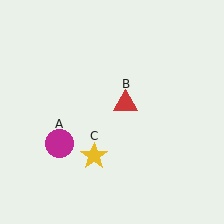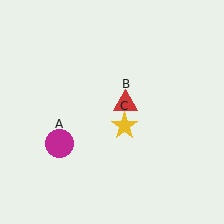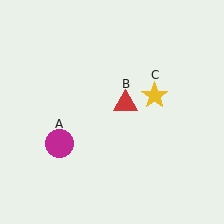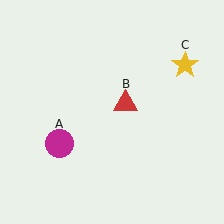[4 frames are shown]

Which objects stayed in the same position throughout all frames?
Magenta circle (object A) and red triangle (object B) remained stationary.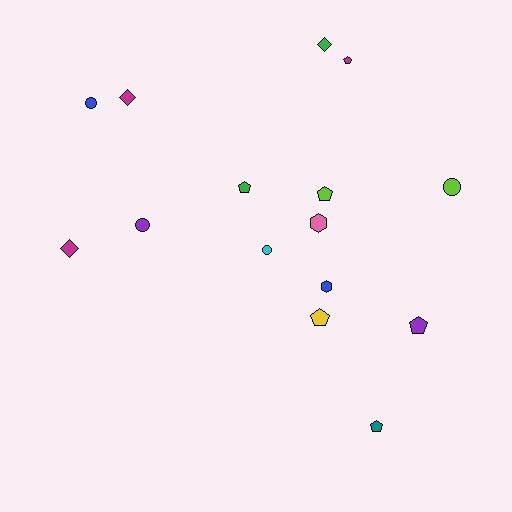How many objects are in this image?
There are 15 objects.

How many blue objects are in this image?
There are 2 blue objects.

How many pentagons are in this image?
There are 6 pentagons.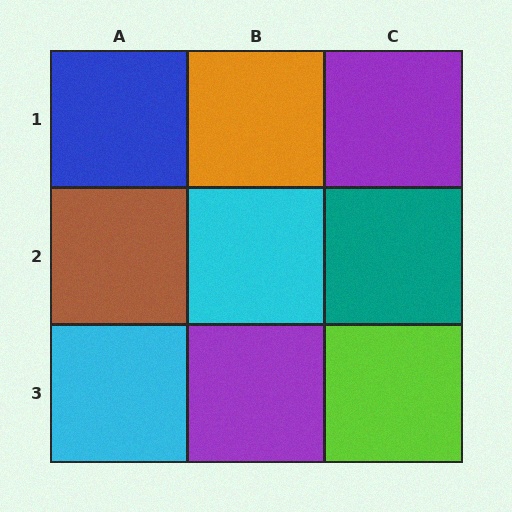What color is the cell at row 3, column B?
Purple.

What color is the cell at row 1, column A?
Blue.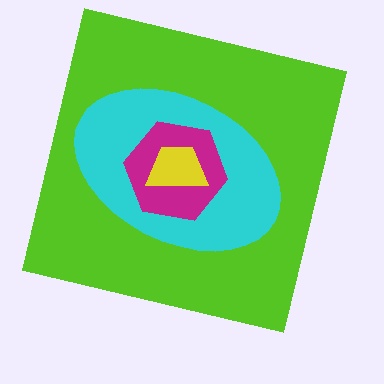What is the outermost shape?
The lime square.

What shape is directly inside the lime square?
The cyan ellipse.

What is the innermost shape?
The yellow trapezoid.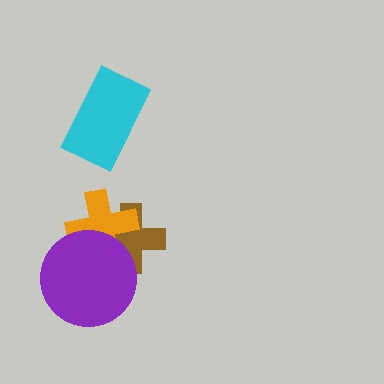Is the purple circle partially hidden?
No, no other shape covers it.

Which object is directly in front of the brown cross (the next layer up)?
The orange cross is directly in front of the brown cross.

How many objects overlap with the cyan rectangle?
0 objects overlap with the cyan rectangle.